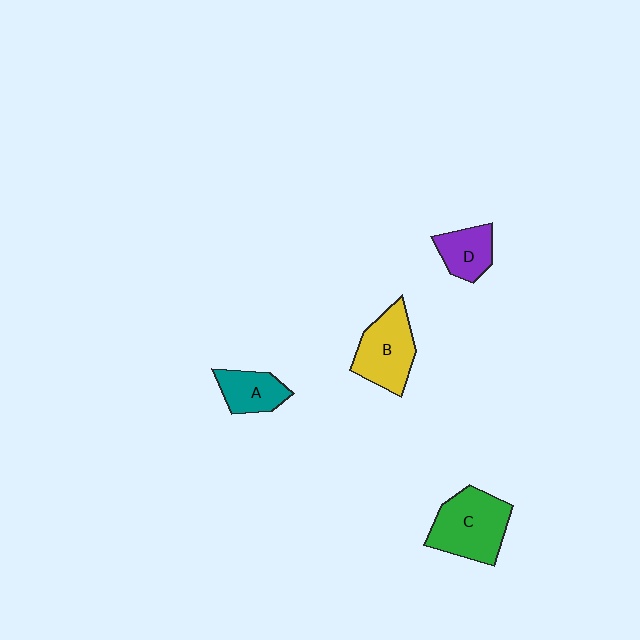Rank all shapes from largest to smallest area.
From largest to smallest: C (green), B (yellow), A (teal), D (purple).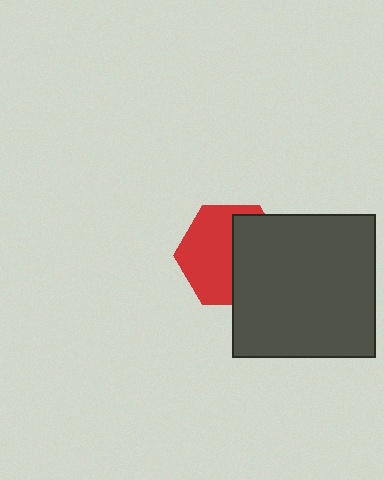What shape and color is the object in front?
The object in front is a dark gray square.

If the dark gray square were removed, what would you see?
You would see the complete red hexagon.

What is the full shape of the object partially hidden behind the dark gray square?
The partially hidden object is a red hexagon.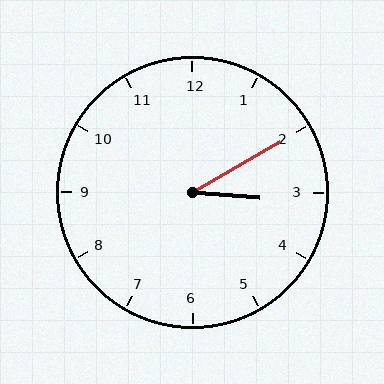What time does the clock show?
3:10.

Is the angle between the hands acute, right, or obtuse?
It is acute.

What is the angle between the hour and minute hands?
Approximately 35 degrees.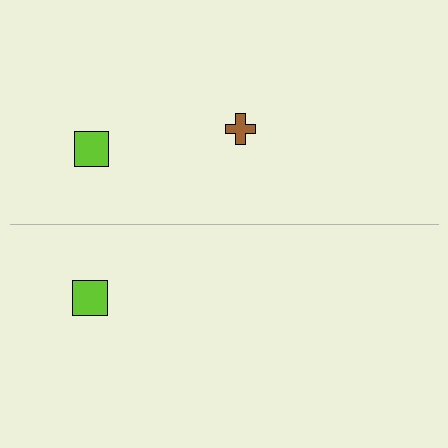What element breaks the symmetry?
A brown cross is missing from the bottom side.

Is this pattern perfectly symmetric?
No, the pattern is not perfectly symmetric. A brown cross is missing from the bottom side.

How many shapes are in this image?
There are 3 shapes in this image.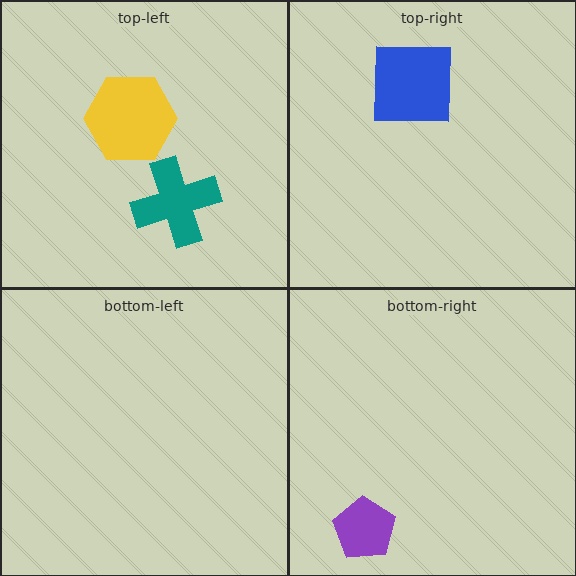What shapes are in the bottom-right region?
The purple pentagon.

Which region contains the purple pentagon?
The bottom-right region.